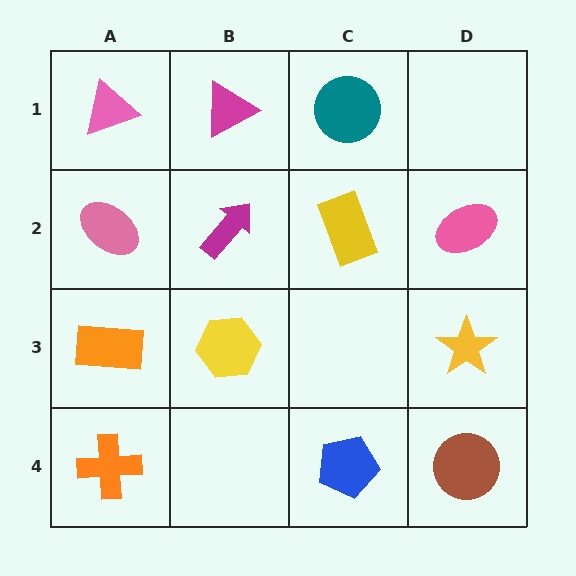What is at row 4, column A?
An orange cross.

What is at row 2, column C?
A yellow rectangle.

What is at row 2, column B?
A magenta arrow.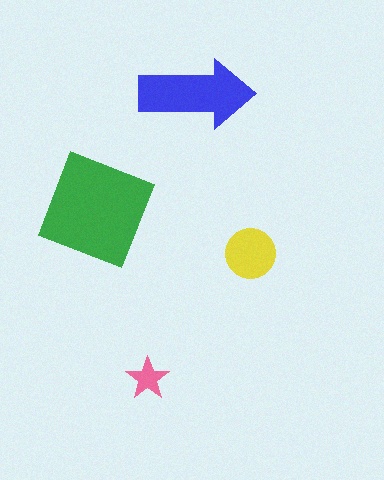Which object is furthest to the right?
The yellow circle is rightmost.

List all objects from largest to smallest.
The green diamond, the blue arrow, the yellow circle, the pink star.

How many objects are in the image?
There are 4 objects in the image.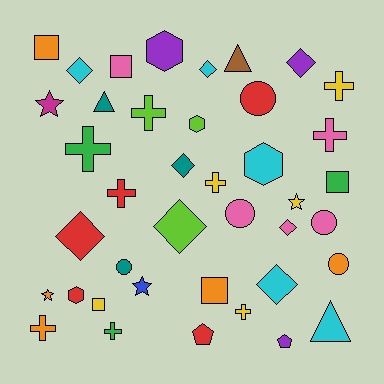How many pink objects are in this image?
There are 5 pink objects.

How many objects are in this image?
There are 40 objects.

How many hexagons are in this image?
There are 4 hexagons.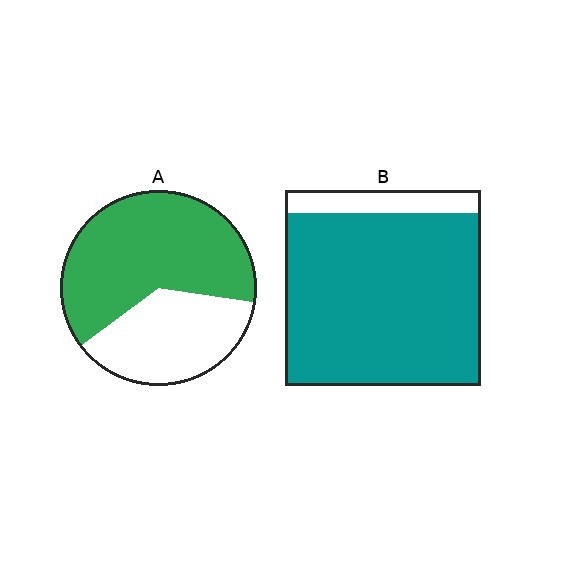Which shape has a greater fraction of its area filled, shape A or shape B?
Shape B.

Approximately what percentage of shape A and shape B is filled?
A is approximately 65% and B is approximately 90%.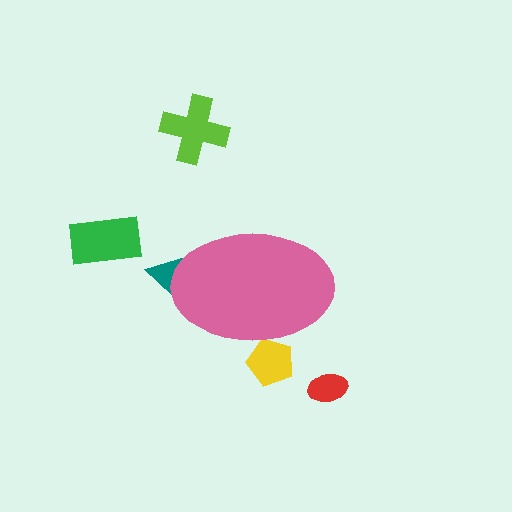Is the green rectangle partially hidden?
No, the green rectangle is fully visible.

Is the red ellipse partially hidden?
No, the red ellipse is fully visible.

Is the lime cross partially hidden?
No, the lime cross is fully visible.